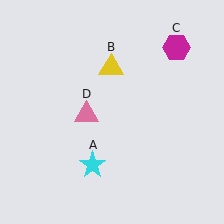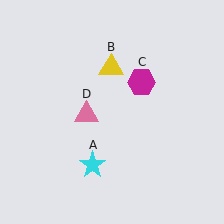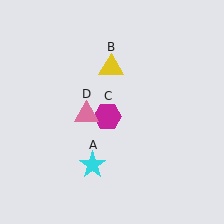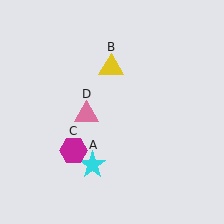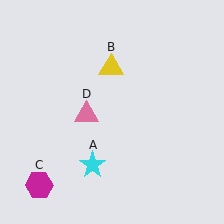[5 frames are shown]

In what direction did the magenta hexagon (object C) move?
The magenta hexagon (object C) moved down and to the left.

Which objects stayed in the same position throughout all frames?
Cyan star (object A) and yellow triangle (object B) and pink triangle (object D) remained stationary.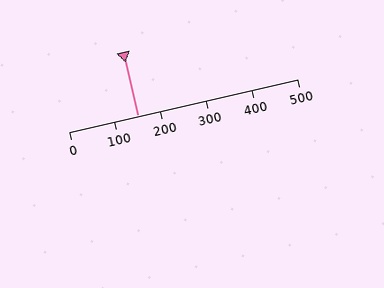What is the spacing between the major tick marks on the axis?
The major ticks are spaced 100 apart.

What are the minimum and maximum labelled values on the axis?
The axis runs from 0 to 500.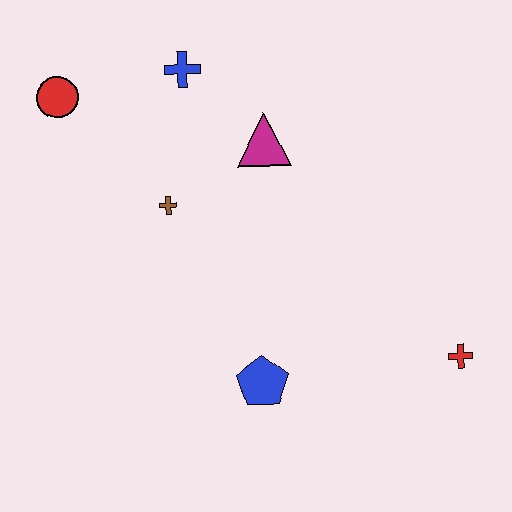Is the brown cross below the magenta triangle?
Yes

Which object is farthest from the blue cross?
The red cross is farthest from the blue cross.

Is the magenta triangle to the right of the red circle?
Yes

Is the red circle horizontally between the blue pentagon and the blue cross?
No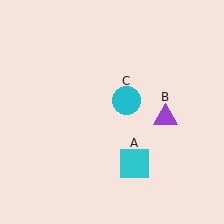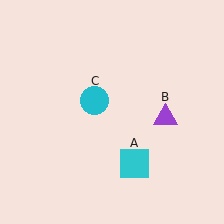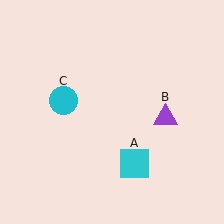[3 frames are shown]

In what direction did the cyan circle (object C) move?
The cyan circle (object C) moved left.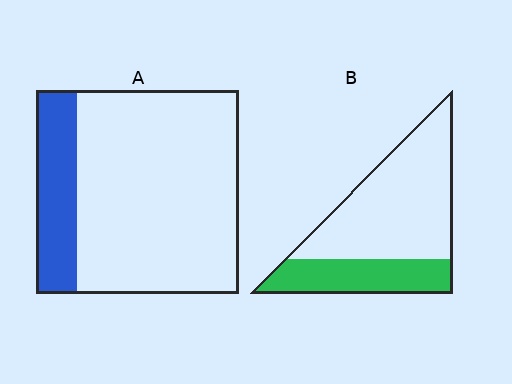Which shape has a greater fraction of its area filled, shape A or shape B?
Shape B.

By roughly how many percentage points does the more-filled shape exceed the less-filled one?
By roughly 10 percentage points (B over A).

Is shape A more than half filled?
No.